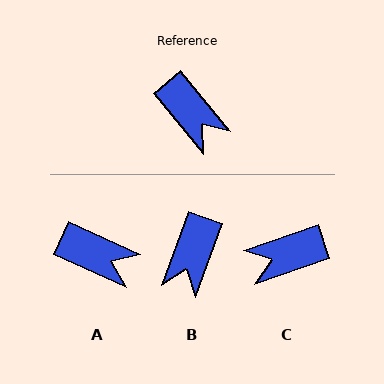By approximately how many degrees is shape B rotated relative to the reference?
Approximately 59 degrees clockwise.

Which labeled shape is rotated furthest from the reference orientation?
C, about 110 degrees away.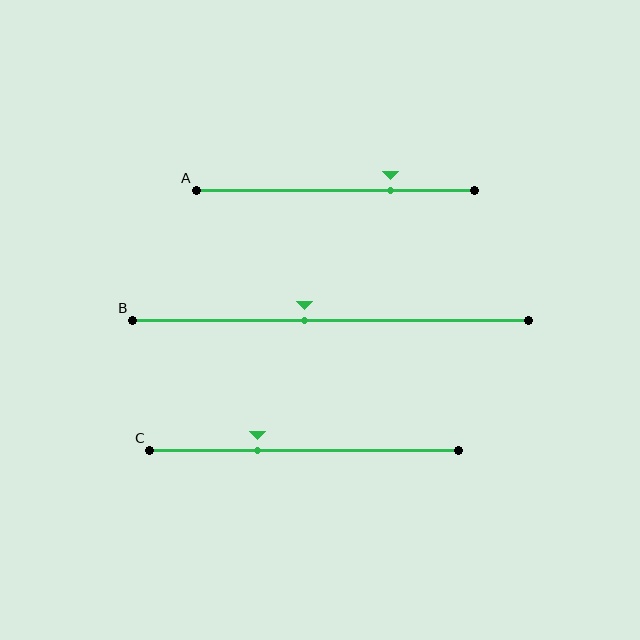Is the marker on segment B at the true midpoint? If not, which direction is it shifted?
No, the marker on segment B is shifted to the left by about 7% of the segment length.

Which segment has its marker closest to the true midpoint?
Segment B has its marker closest to the true midpoint.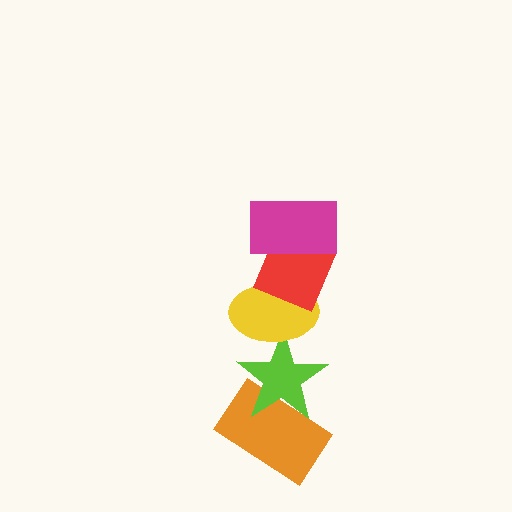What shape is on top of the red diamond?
The magenta rectangle is on top of the red diamond.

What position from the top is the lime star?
The lime star is 4th from the top.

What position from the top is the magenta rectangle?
The magenta rectangle is 1st from the top.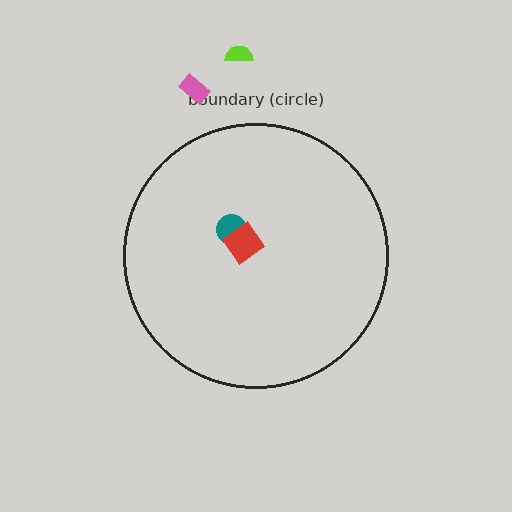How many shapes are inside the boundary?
2 inside, 2 outside.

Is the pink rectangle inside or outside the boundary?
Outside.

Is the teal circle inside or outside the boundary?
Inside.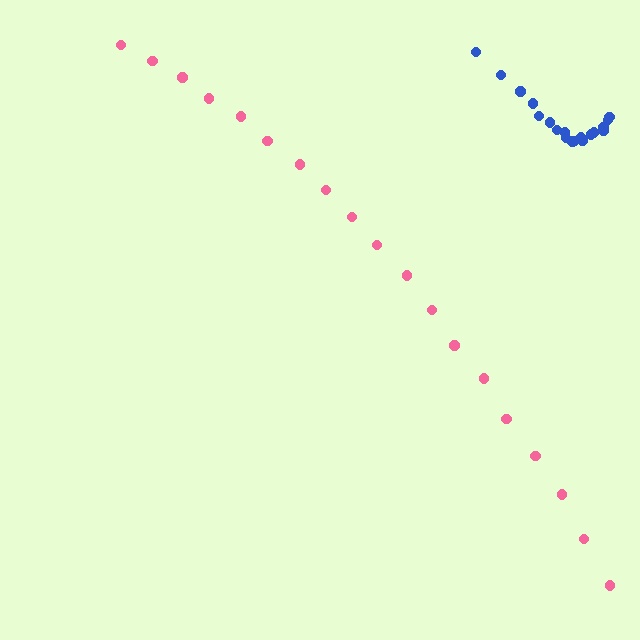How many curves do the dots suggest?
There are 2 distinct paths.